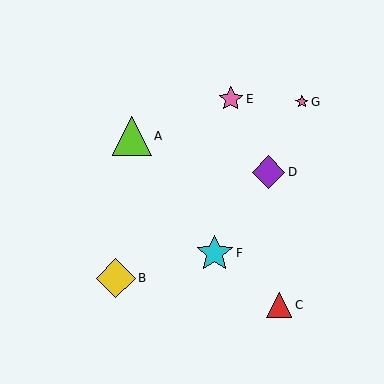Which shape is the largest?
The yellow diamond (labeled B) is the largest.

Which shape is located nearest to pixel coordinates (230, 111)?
The pink star (labeled E) at (231, 99) is nearest to that location.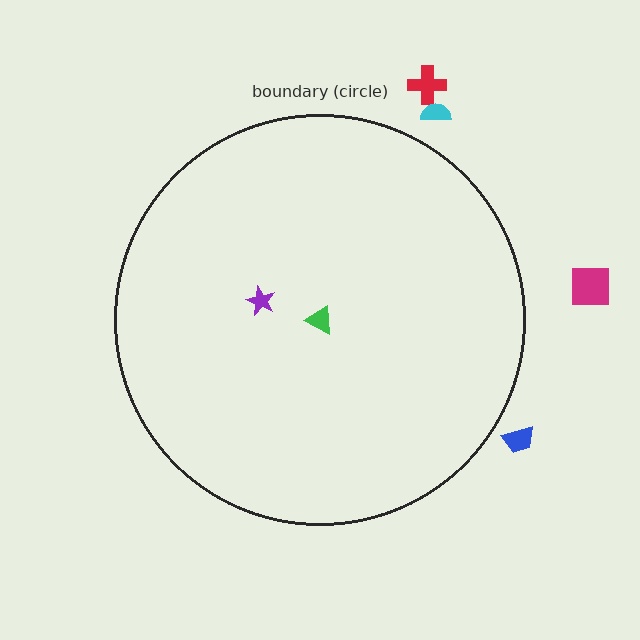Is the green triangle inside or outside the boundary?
Inside.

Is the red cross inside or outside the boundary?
Outside.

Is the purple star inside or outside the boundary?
Inside.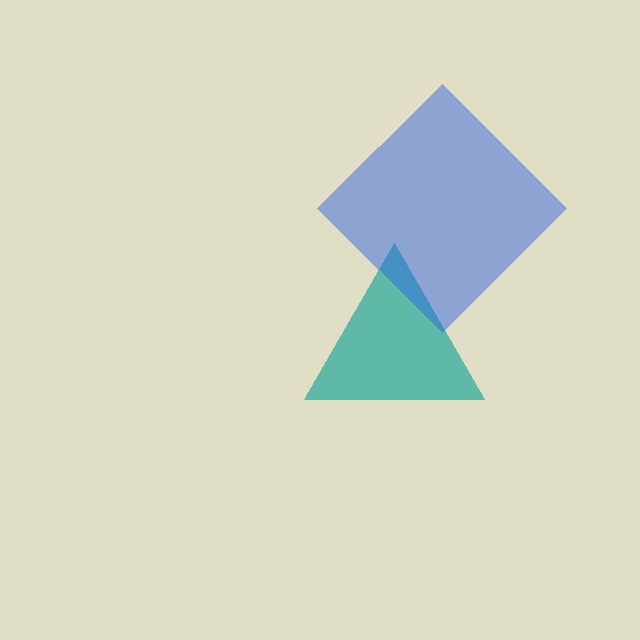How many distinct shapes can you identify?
There are 2 distinct shapes: a teal triangle, a blue diamond.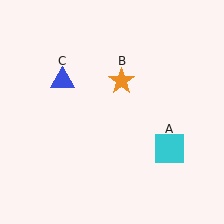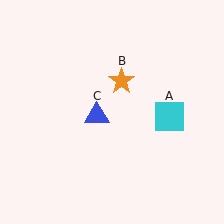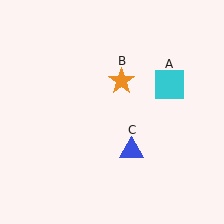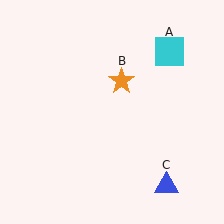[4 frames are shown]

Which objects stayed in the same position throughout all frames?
Orange star (object B) remained stationary.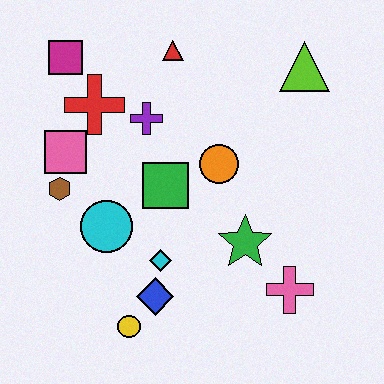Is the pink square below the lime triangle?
Yes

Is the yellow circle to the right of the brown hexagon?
Yes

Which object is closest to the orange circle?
The green square is closest to the orange circle.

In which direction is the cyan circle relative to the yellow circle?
The cyan circle is above the yellow circle.